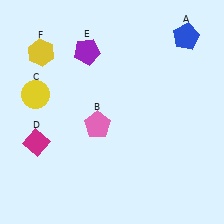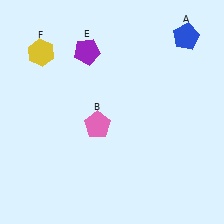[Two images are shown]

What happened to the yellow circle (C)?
The yellow circle (C) was removed in Image 2. It was in the top-left area of Image 1.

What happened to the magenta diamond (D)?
The magenta diamond (D) was removed in Image 2. It was in the bottom-left area of Image 1.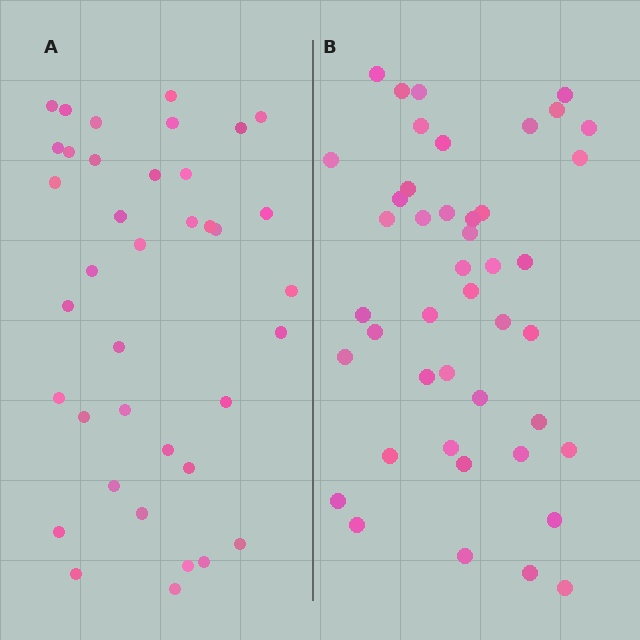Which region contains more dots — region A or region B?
Region B (the right region) has more dots.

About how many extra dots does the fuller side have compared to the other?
Region B has about 6 more dots than region A.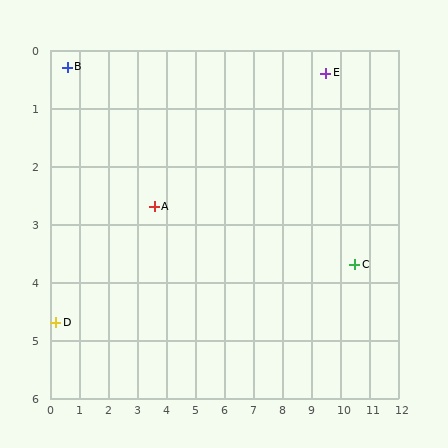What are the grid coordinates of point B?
Point B is at approximately (0.6, 0.3).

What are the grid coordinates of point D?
Point D is at approximately (0.2, 4.7).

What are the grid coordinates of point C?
Point C is at approximately (10.5, 3.7).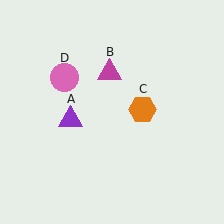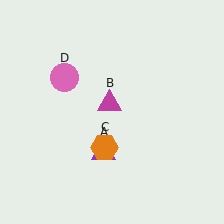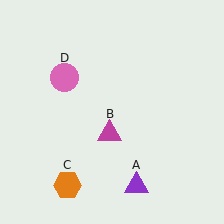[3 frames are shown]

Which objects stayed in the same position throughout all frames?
Pink circle (object D) remained stationary.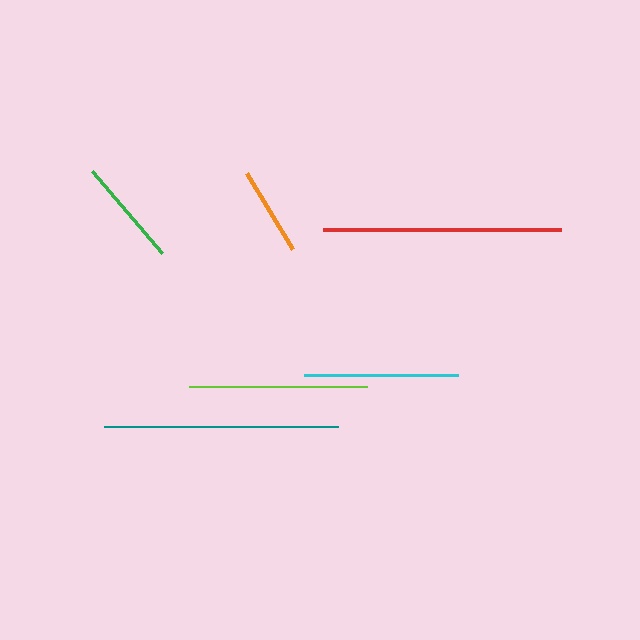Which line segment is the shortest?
The orange line is the shortest at approximately 89 pixels.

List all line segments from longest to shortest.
From longest to shortest: red, teal, lime, cyan, green, orange.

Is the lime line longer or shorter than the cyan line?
The lime line is longer than the cyan line.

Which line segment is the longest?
The red line is the longest at approximately 238 pixels.